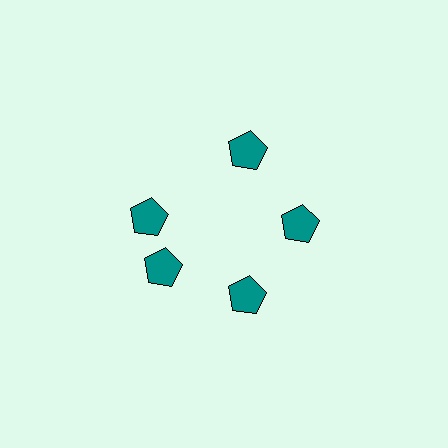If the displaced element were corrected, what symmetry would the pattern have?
It would have 5-fold rotational symmetry — the pattern would map onto itself every 72 degrees.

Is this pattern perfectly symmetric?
No. The 5 teal pentagons are arranged in a ring, but one element near the 10 o'clock position is rotated out of alignment along the ring, breaking the 5-fold rotational symmetry.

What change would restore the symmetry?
The symmetry would be restored by rotating it back into even spacing with its neighbors so that all 5 pentagons sit at equal angles and equal distance from the center.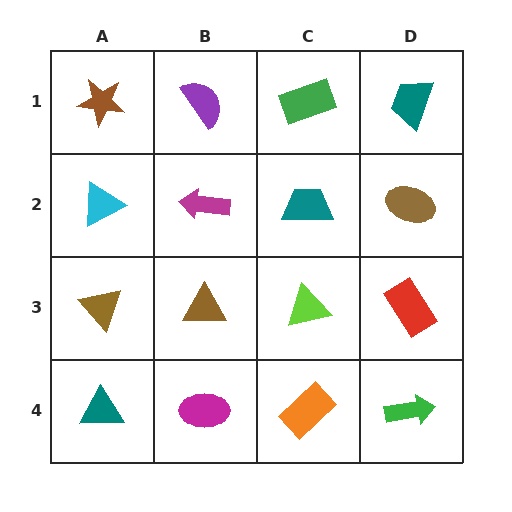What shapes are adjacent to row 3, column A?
A cyan triangle (row 2, column A), a teal triangle (row 4, column A), a brown triangle (row 3, column B).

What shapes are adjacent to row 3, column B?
A magenta arrow (row 2, column B), a magenta ellipse (row 4, column B), a brown triangle (row 3, column A), a lime triangle (row 3, column C).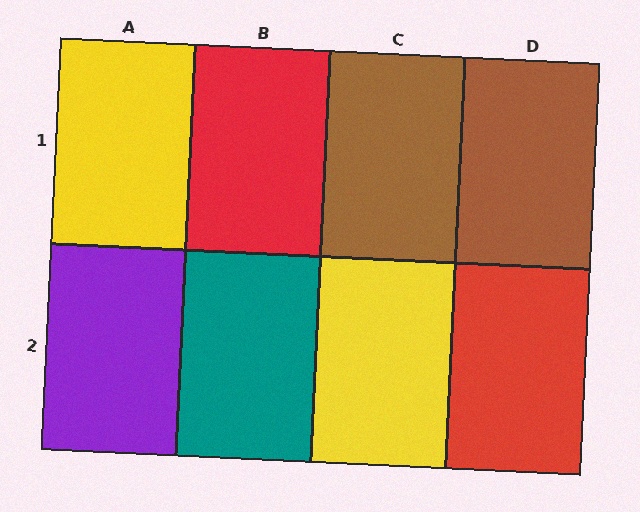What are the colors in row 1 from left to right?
Yellow, red, brown, brown.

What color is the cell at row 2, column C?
Yellow.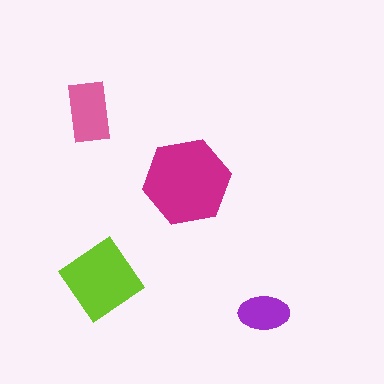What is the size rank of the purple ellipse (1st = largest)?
4th.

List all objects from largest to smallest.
The magenta hexagon, the lime diamond, the pink rectangle, the purple ellipse.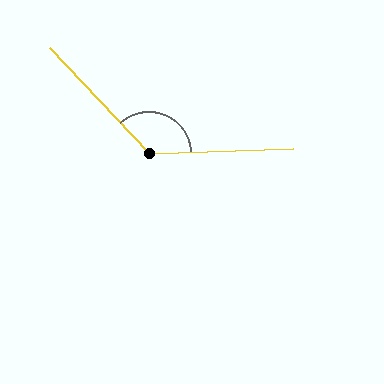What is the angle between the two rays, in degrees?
Approximately 131 degrees.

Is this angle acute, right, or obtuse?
It is obtuse.